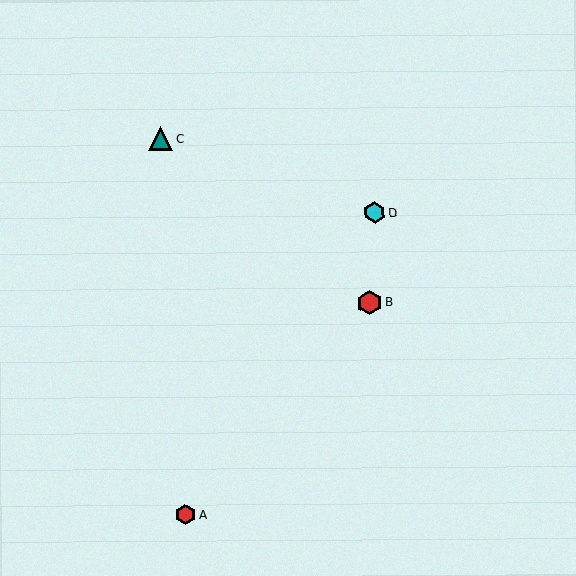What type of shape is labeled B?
Shape B is a red hexagon.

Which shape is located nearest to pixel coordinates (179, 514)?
The red hexagon (labeled A) at (185, 514) is nearest to that location.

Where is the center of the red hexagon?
The center of the red hexagon is at (370, 303).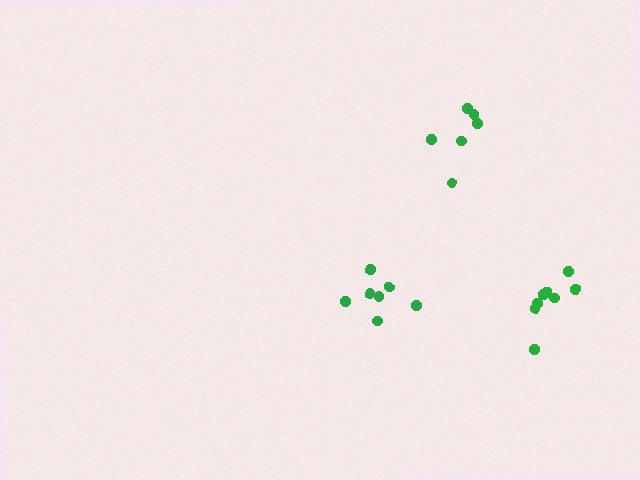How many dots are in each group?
Group 1: 7 dots, Group 2: 8 dots, Group 3: 6 dots (21 total).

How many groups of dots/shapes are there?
There are 3 groups.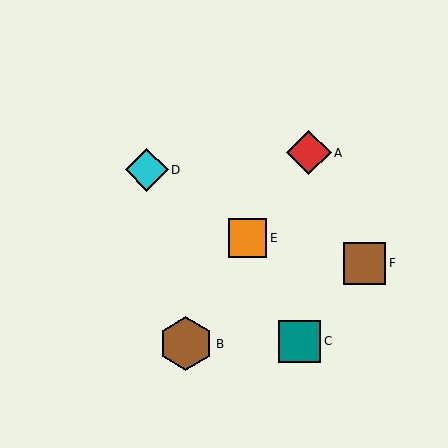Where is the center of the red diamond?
The center of the red diamond is at (309, 153).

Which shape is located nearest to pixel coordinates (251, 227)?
The orange square (labeled E) at (248, 238) is nearest to that location.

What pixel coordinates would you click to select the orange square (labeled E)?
Click at (248, 238) to select the orange square E.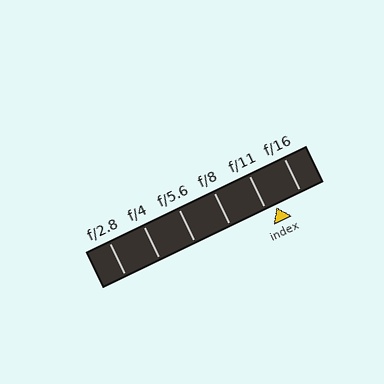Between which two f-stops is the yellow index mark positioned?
The index mark is between f/11 and f/16.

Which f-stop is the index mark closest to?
The index mark is closest to f/11.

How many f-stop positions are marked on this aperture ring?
There are 6 f-stop positions marked.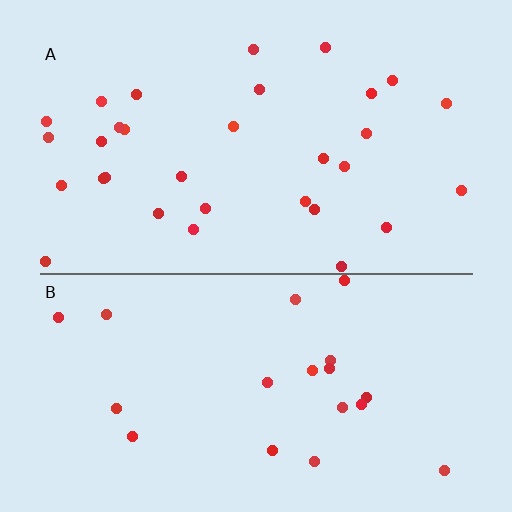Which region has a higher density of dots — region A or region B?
A (the top).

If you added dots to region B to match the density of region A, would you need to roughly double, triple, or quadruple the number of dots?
Approximately double.